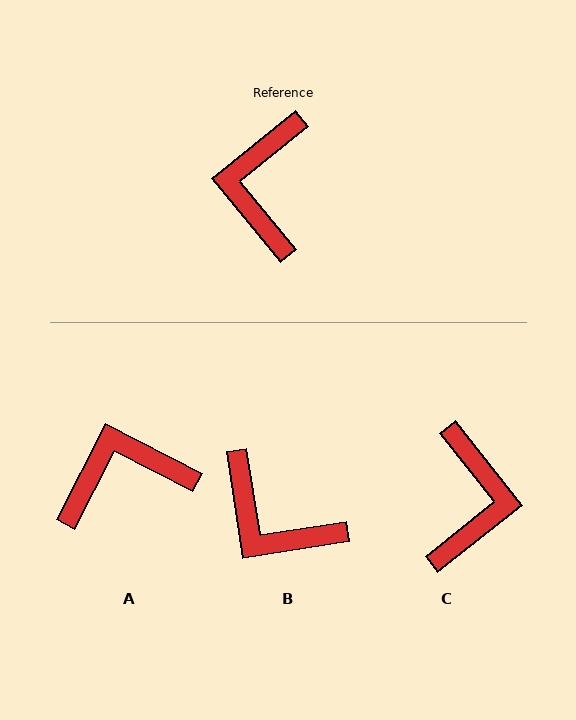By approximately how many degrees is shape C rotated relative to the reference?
Approximately 179 degrees counter-clockwise.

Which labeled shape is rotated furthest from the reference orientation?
C, about 179 degrees away.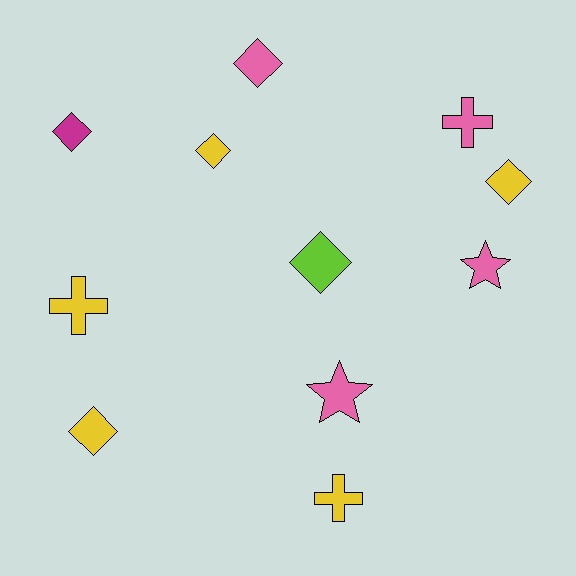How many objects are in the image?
There are 11 objects.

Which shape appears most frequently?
Diamond, with 6 objects.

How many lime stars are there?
There are no lime stars.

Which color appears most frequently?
Yellow, with 5 objects.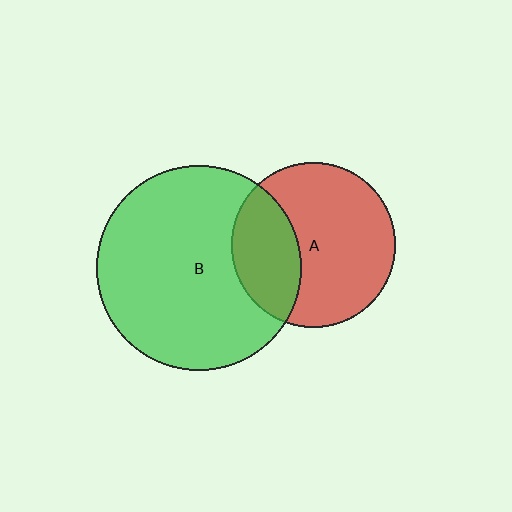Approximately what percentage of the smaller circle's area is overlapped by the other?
Approximately 30%.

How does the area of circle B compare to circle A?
Approximately 1.6 times.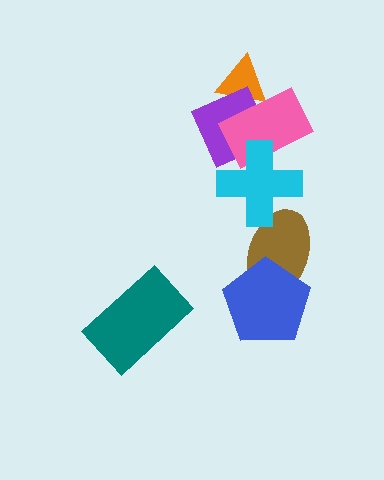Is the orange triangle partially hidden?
Yes, it is partially covered by another shape.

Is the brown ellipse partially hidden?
Yes, it is partially covered by another shape.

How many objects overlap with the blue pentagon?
1 object overlaps with the blue pentagon.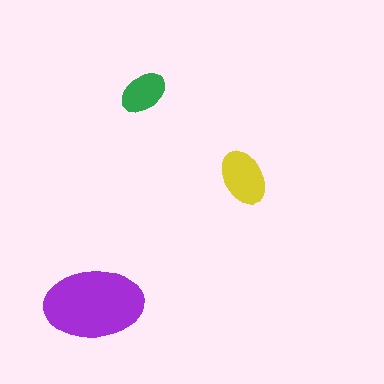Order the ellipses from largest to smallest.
the purple one, the yellow one, the green one.